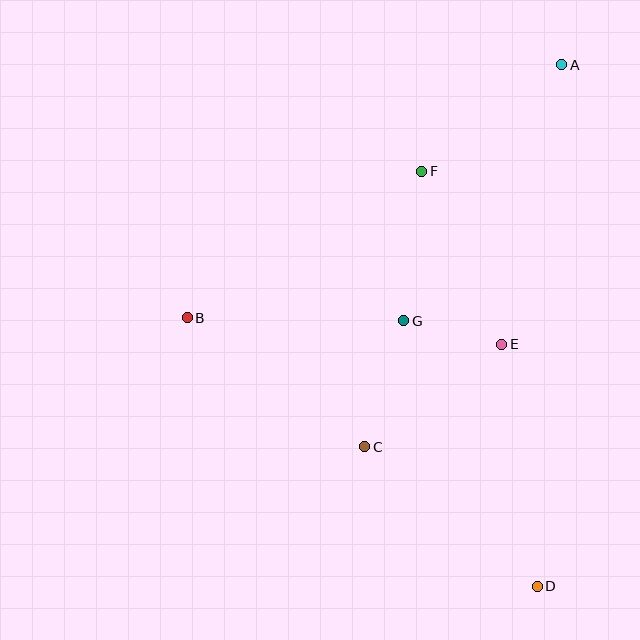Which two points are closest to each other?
Points E and G are closest to each other.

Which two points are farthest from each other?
Points A and D are farthest from each other.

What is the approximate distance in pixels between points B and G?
The distance between B and G is approximately 216 pixels.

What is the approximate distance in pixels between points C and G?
The distance between C and G is approximately 132 pixels.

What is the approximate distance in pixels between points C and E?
The distance between C and E is approximately 171 pixels.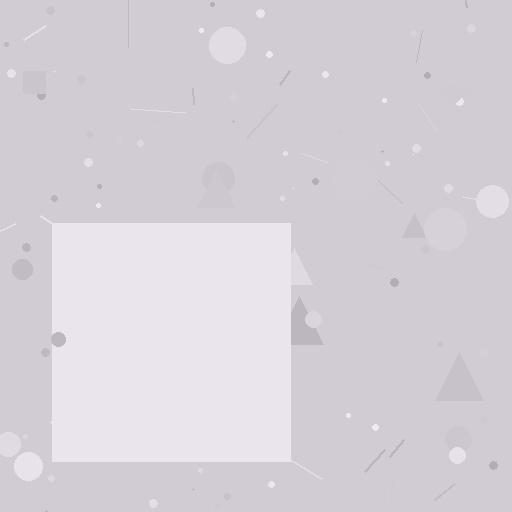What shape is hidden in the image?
A square is hidden in the image.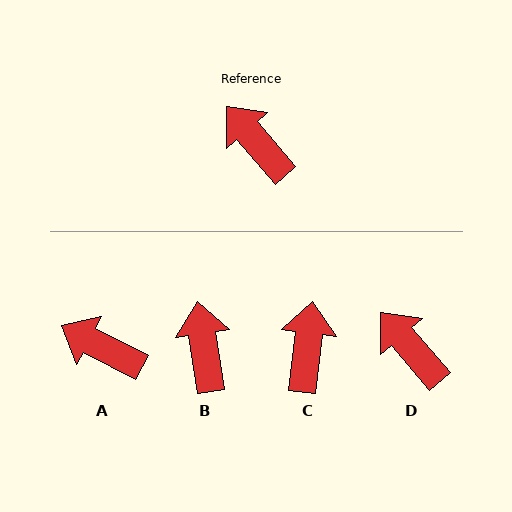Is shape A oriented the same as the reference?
No, it is off by about 22 degrees.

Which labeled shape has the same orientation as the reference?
D.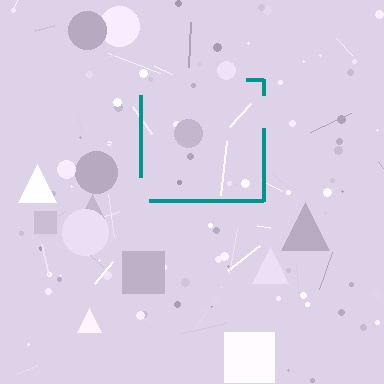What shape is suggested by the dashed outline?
The dashed outline suggests a square.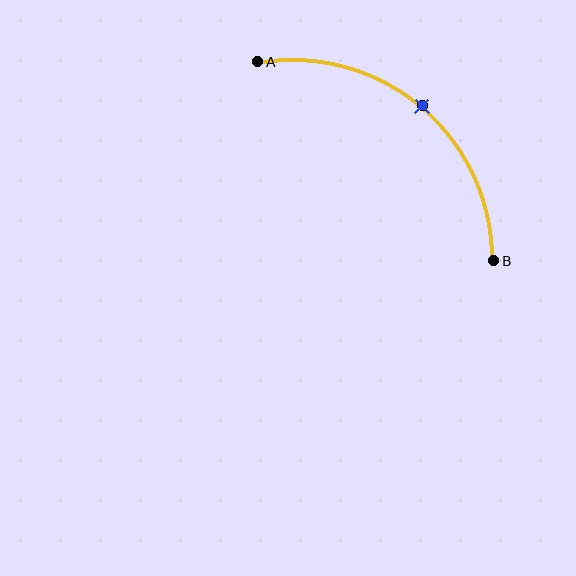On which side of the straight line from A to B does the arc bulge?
The arc bulges above and to the right of the straight line connecting A and B.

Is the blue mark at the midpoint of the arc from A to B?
Yes. The blue mark lies on the arc at equal arc-length from both A and B — it is the arc midpoint.